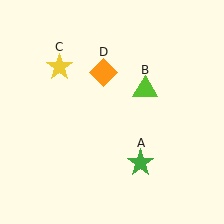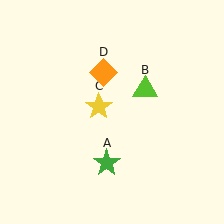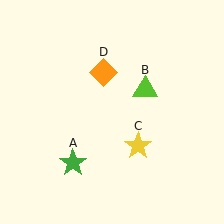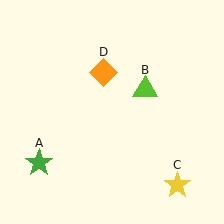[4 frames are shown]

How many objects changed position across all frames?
2 objects changed position: green star (object A), yellow star (object C).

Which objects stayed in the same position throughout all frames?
Lime triangle (object B) and orange diamond (object D) remained stationary.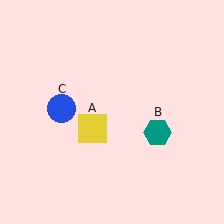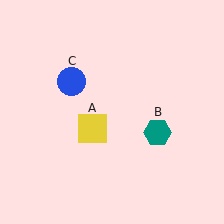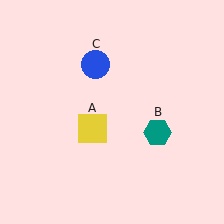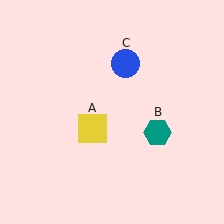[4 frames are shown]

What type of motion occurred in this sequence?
The blue circle (object C) rotated clockwise around the center of the scene.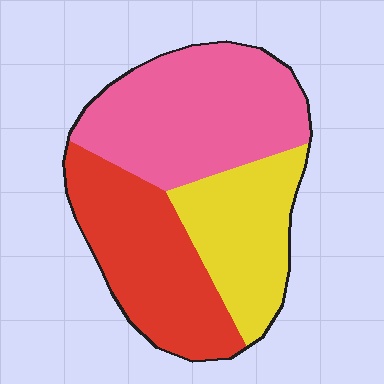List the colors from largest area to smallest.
From largest to smallest: pink, red, yellow.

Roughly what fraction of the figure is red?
Red covers about 35% of the figure.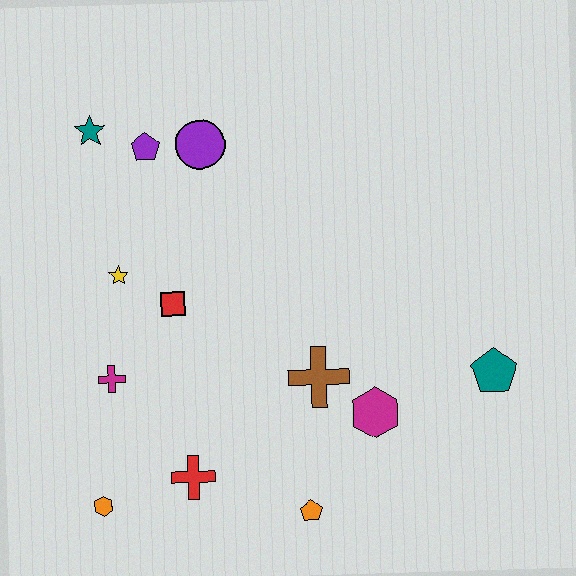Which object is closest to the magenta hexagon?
The brown cross is closest to the magenta hexagon.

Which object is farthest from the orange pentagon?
The teal star is farthest from the orange pentagon.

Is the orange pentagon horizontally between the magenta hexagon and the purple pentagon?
Yes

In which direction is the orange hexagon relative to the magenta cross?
The orange hexagon is below the magenta cross.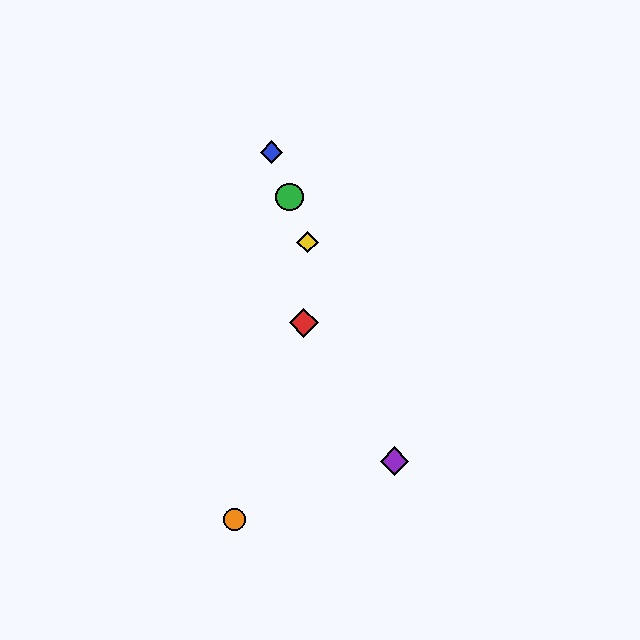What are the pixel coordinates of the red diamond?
The red diamond is at (304, 323).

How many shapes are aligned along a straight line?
4 shapes (the blue diamond, the green circle, the yellow diamond, the purple diamond) are aligned along a straight line.